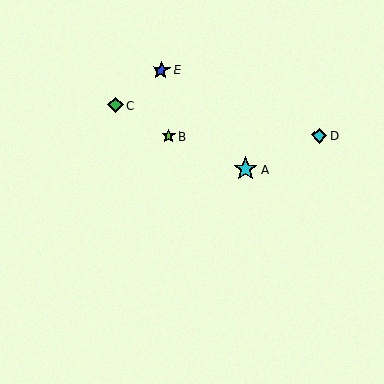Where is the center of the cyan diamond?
The center of the cyan diamond is at (319, 135).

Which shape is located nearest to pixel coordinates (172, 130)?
The lime star (labeled B) at (169, 136) is nearest to that location.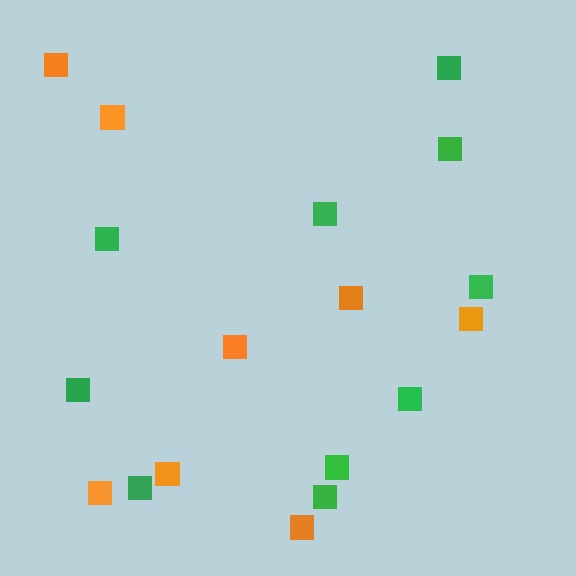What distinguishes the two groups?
There are 2 groups: one group of green squares (10) and one group of orange squares (8).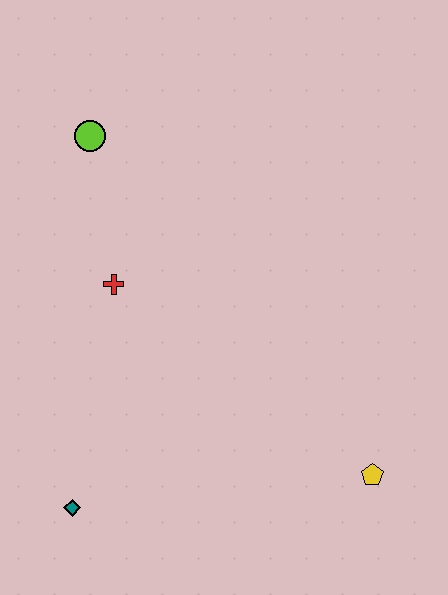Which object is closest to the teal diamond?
The red cross is closest to the teal diamond.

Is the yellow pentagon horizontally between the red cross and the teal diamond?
No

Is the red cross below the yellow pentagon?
No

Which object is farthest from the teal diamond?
The lime circle is farthest from the teal diamond.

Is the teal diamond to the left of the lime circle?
Yes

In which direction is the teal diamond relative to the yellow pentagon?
The teal diamond is to the left of the yellow pentagon.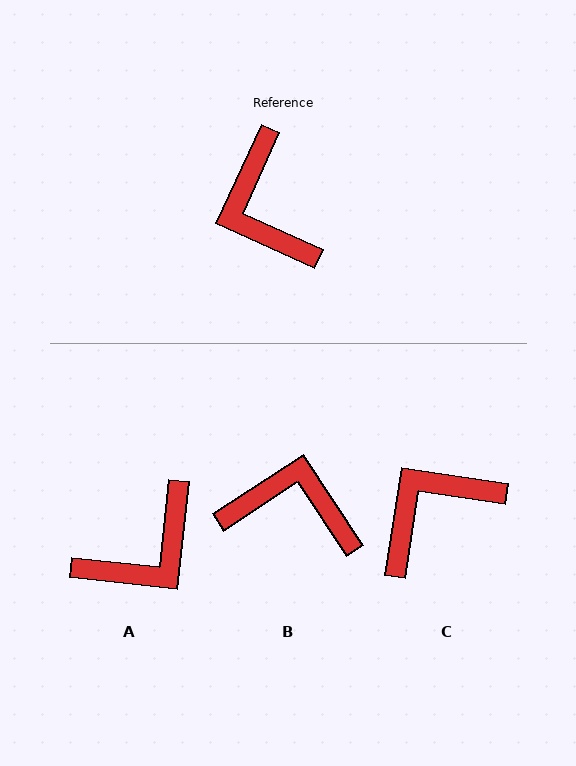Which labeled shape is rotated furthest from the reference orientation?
B, about 122 degrees away.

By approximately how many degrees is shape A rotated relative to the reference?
Approximately 108 degrees counter-clockwise.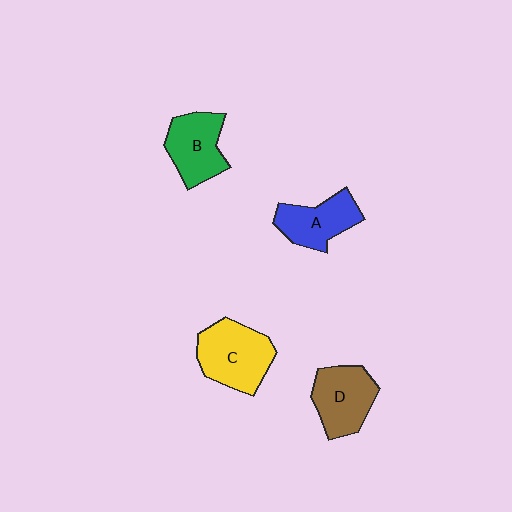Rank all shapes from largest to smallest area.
From largest to smallest: C (yellow), D (brown), B (green), A (blue).